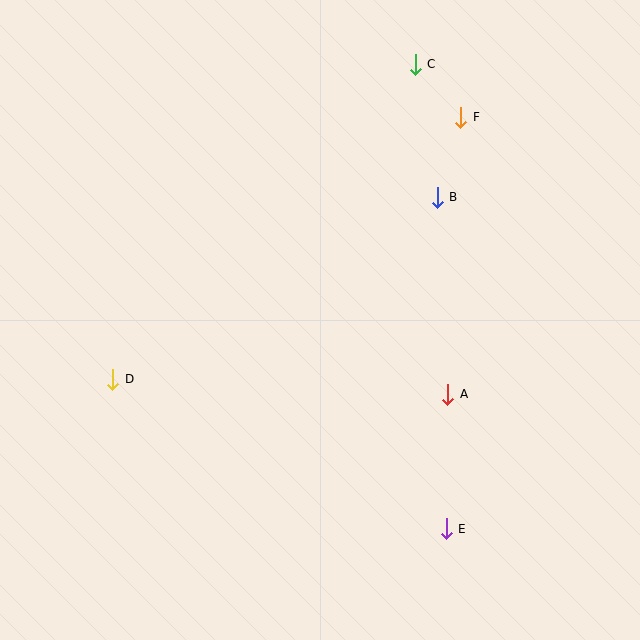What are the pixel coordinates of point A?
Point A is at (448, 394).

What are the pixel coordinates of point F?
Point F is at (461, 117).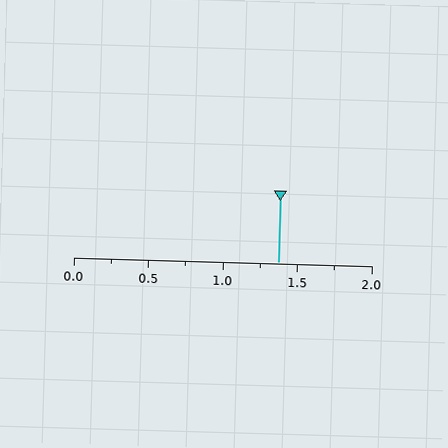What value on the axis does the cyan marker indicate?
The marker indicates approximately 1.38.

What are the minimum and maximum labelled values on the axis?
The axis runs from 0.0 to 2.0.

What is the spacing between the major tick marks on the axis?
The major ticks are spaced 0.5 apart.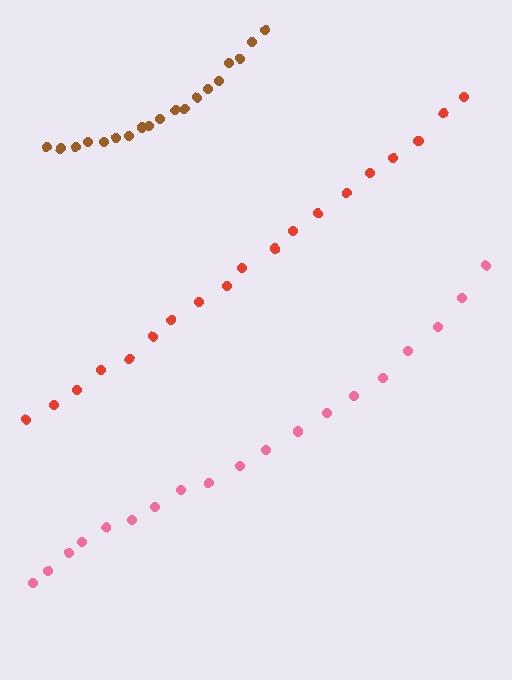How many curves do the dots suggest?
There are 3 distinct paths.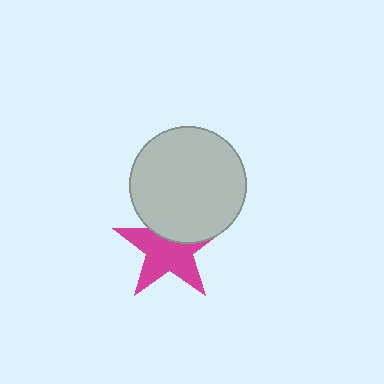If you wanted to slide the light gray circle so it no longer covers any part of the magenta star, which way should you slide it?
Slide it up — that is the most direct way to separate the two shapes.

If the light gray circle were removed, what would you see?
You would see the complete magenta star.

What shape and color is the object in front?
The object in front is a light gray circle.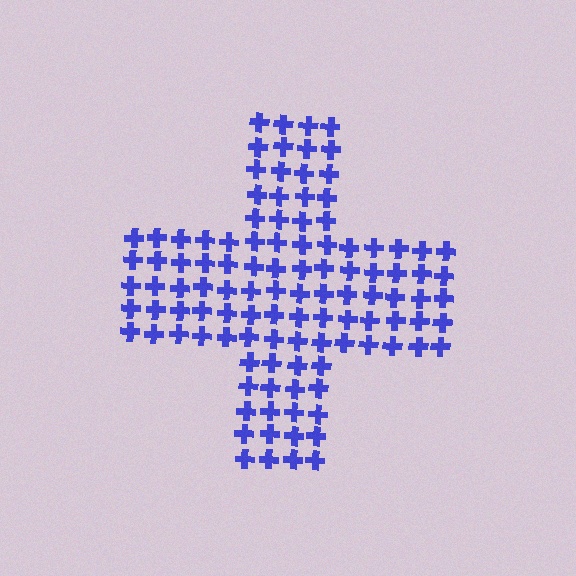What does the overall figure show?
The overall figure shows a cross.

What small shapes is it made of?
It is made of small crosses.